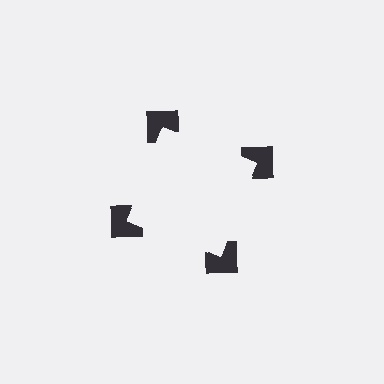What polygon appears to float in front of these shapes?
An illusory square — its edges are inferred from the aligned wedge cuts in the notched squares, not physically drawn.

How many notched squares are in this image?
There are 4 — one at each vertex of the illusory square.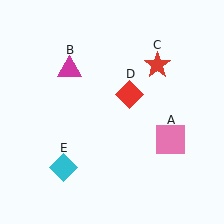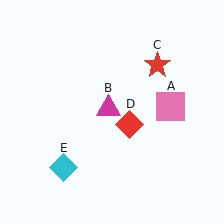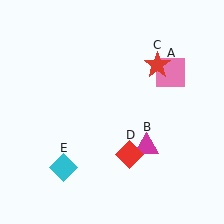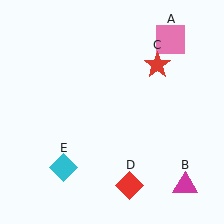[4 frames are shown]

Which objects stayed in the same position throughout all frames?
Red star (object C) and cyan diamond (object E) remained stationary.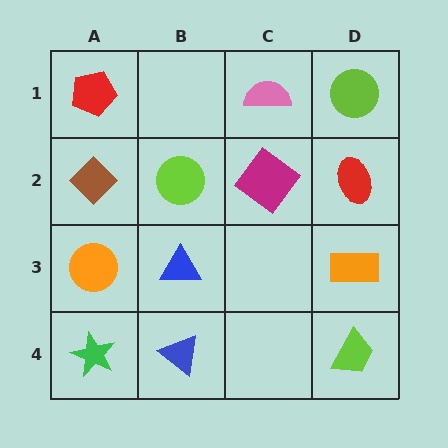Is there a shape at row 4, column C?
No, that cell is empty.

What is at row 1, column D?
A lime circle.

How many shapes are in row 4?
3 shapes.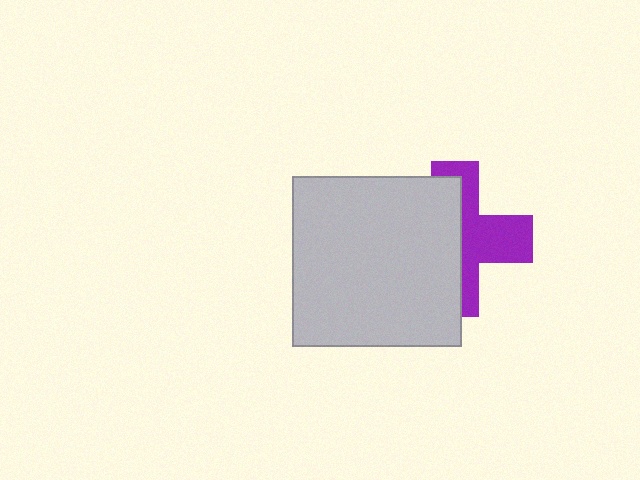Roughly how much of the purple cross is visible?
About half of it is visible (roughly 46%).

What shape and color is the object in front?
The object in front is a light gray square.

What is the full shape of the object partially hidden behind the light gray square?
The partially hidden object is a purple cross.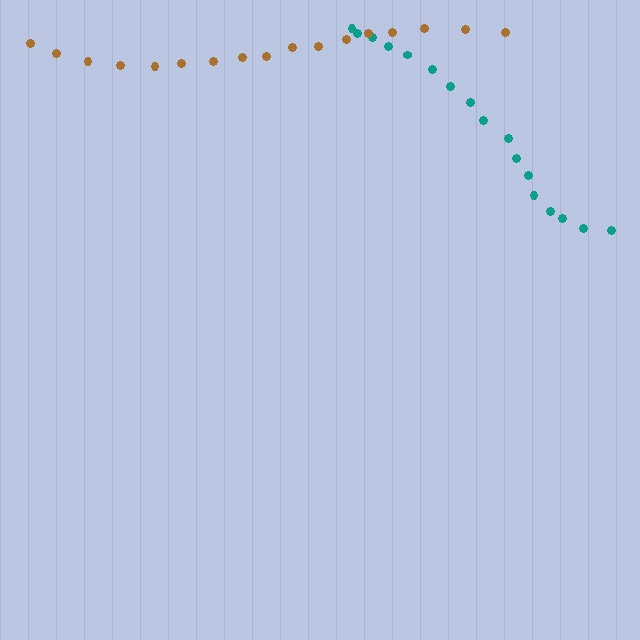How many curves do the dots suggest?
There are 2 distinct paths.